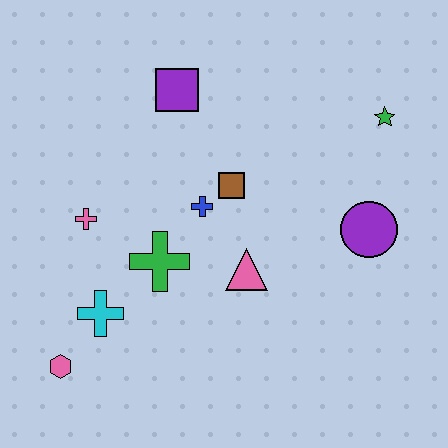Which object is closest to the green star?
The purple circle is closest to the green star.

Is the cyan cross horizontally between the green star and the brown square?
No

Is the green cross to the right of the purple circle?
No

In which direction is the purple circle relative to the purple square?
The purple circle is to the right of the purple square.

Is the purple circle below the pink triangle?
No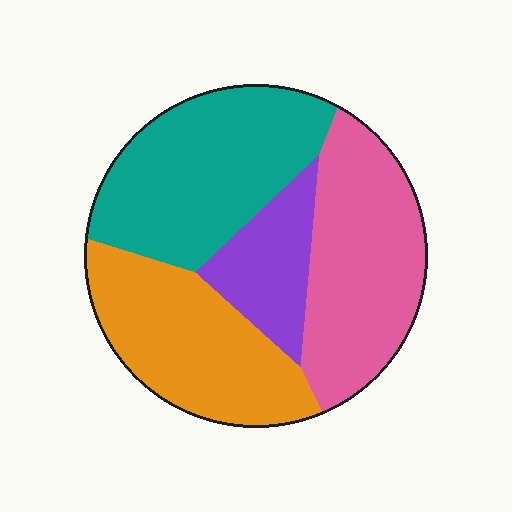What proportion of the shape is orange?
Orange covers roughly 25% of the shape.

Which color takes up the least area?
Purple, at roughly 15%.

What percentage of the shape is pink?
Pink covers about 30% of the shape.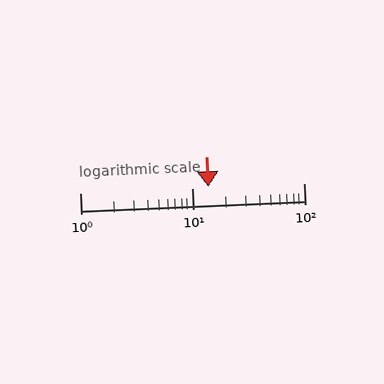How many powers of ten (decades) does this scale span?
The scale spans 2 decades, from 1 to 100.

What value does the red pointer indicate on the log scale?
The pointer indicates approximately 14.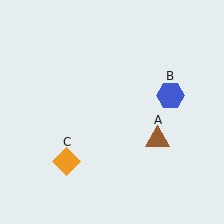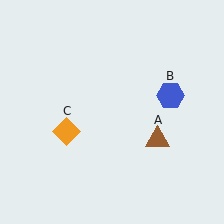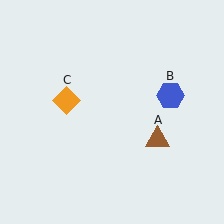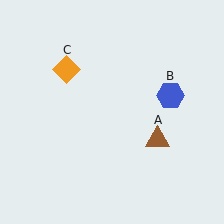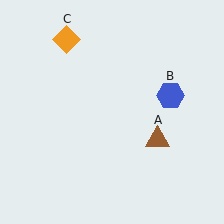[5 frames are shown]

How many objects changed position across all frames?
1 object changed position: orange diamond (object C).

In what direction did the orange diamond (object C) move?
The orange diamond (object C) moved up.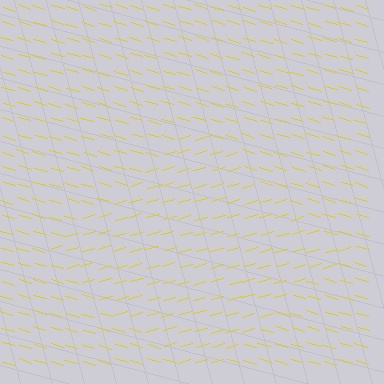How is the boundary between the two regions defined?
The boundary is defined purely by a change in line orientation (approximately 32 degrees difference). All lines are the same color and thickness.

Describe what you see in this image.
The image is filled with small yellow line segments. A diamond region in the image has lines oriented differently from the surrounding lines, creating a visible texture boundary.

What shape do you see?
I see a diamond.